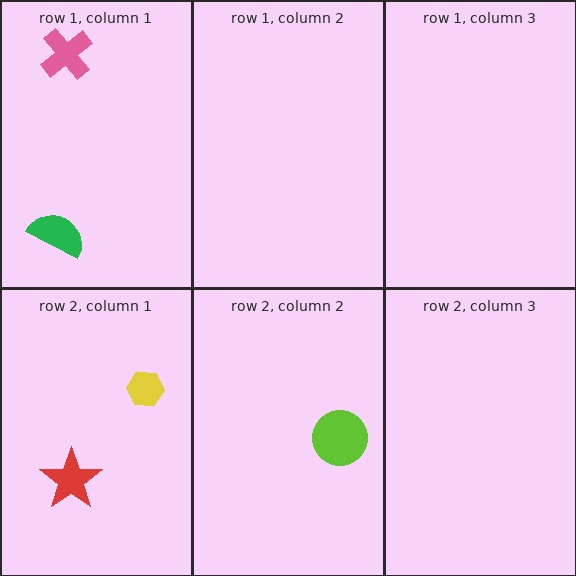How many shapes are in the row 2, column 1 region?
2.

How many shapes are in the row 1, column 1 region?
2.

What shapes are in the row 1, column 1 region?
The pink cross, the green semicircle.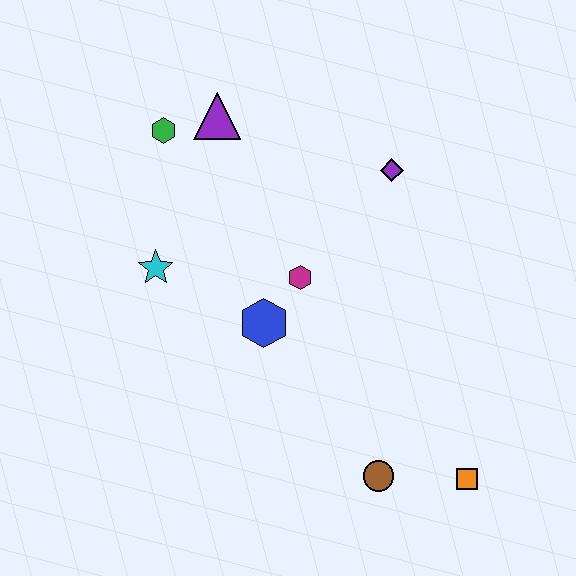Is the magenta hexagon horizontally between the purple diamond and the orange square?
No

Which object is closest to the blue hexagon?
The magenta hexagon is closest to the blue hexagon.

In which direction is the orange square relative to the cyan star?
The orange square is to the right of the cyan star.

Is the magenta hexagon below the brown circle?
No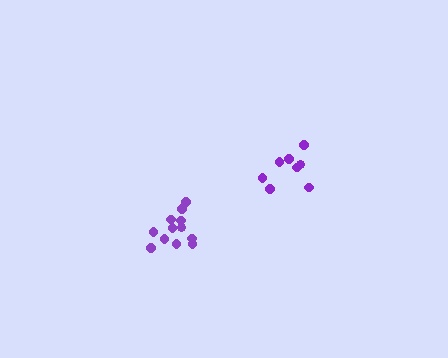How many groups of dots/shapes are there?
There are 2 groups.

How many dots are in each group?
Group 1: 8 dots, Group 2: 12 dots (20 total).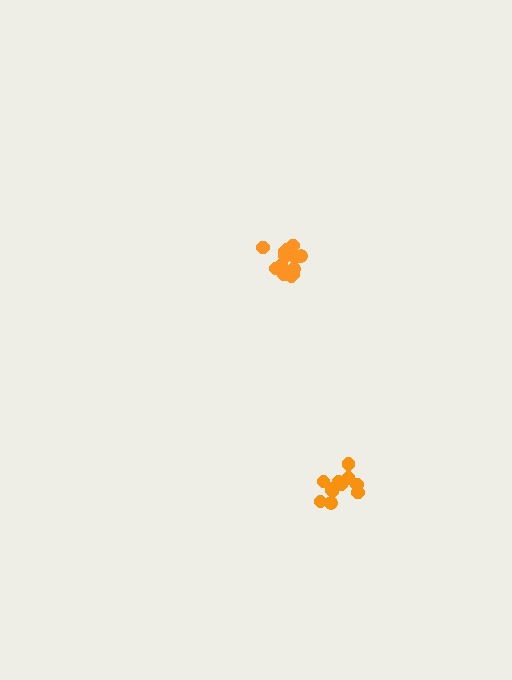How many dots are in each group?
Group 1: 12 dots, Group 2: 14 dots (26 total).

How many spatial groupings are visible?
There are 2 spatial groupings.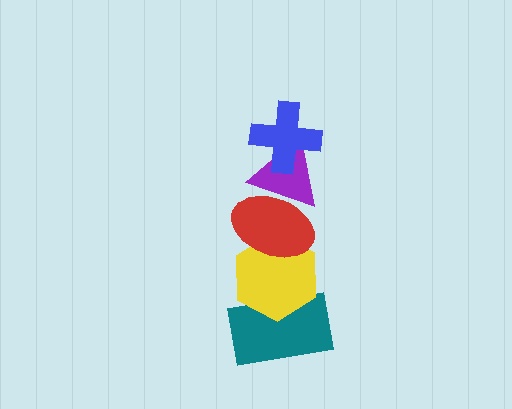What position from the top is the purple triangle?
The purple triangle is 2nd from the top.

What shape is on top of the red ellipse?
The purple triangle is on top of the red ellipse.